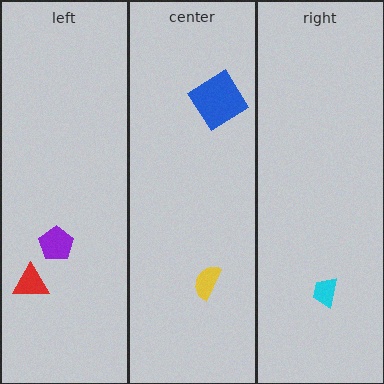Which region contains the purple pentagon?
The left region.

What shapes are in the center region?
The yellow semicircle, the blue diamond.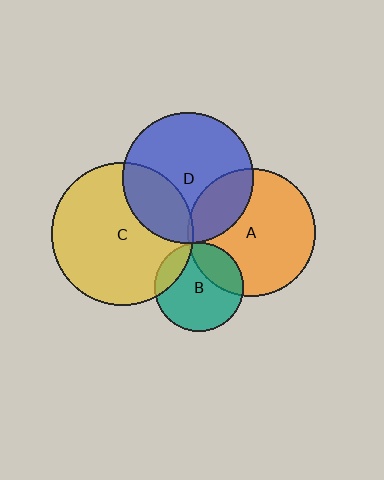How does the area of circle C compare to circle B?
Approximately 2.6 times.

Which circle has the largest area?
Circle C (yellow).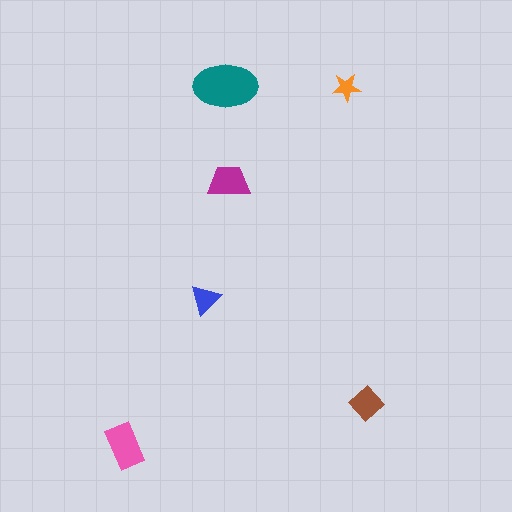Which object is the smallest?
The orange star.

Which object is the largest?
The teal ellipse.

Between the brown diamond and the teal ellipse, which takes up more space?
The teal ellipse.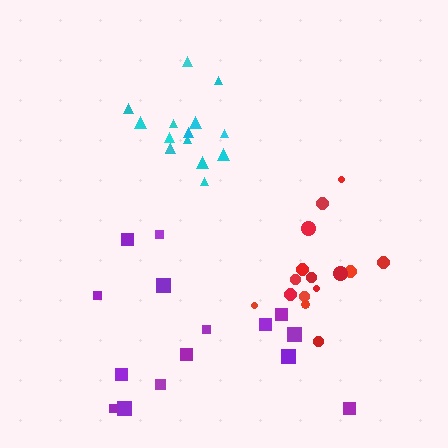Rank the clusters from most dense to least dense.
cyan, red, purple.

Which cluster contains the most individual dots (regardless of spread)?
Cyan (15).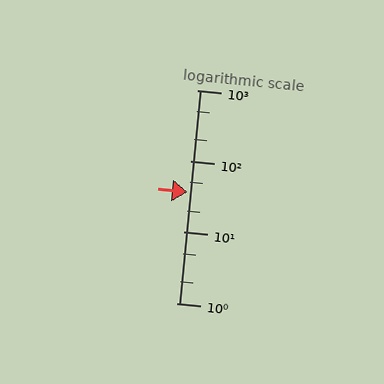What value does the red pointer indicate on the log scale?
The pointer indicates approximately 36.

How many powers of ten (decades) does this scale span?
The scale spans 3 decades, from 1 to 1000.